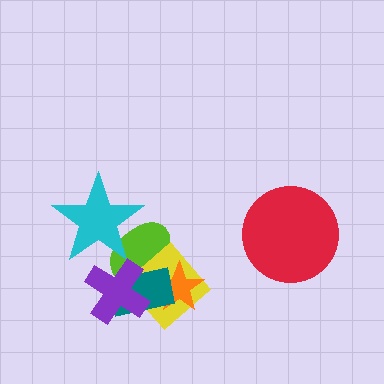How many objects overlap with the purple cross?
3 objects overlap with the purple cross.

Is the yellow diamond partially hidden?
Yes, it is partially covered by another shape.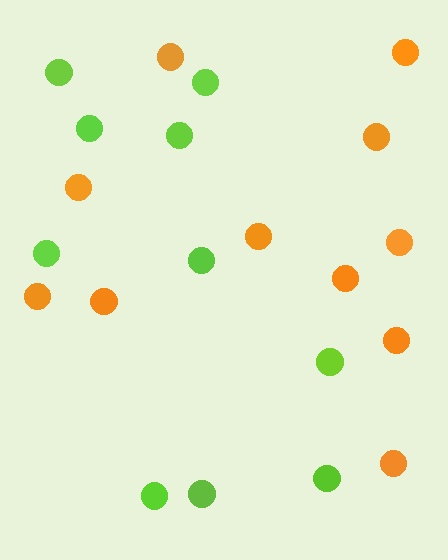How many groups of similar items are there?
There are 2 groups: one group of orange circles (11) and one group of lime circles (10).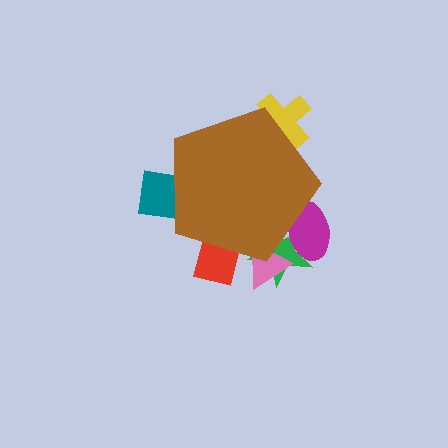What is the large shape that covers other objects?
A brown pentagon.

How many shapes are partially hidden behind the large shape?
6 shapes are partially hidden.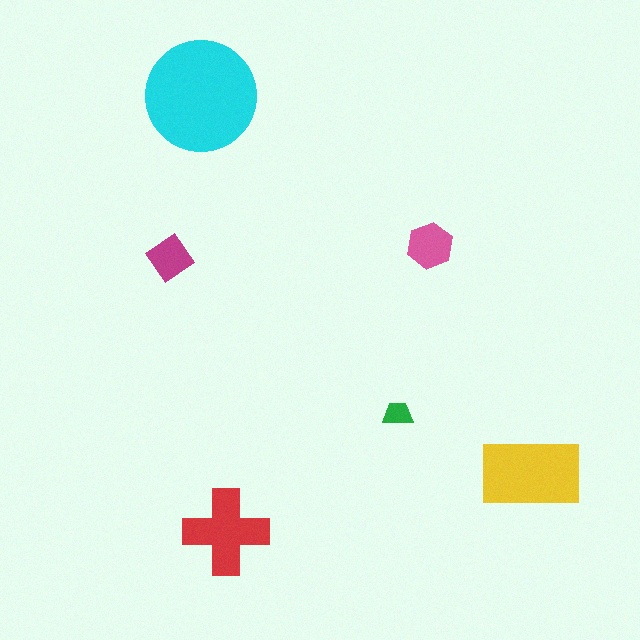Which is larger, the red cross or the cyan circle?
The cyan circle.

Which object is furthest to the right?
The yellow rectangle is rightmost.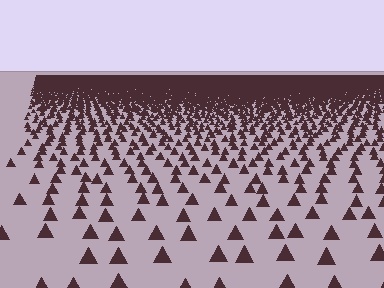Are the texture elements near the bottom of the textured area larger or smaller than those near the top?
Larger. Near the bottom, elements are closer to the viewer and appear at a bigger on-screen size.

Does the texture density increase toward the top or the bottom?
Density increases toward the top.